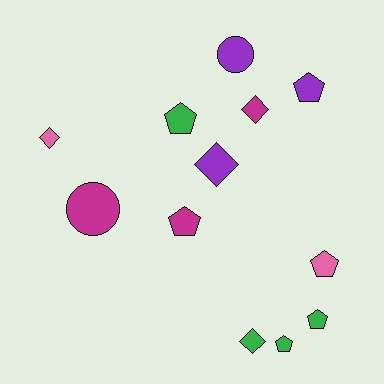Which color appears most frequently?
Green, with 4 objects.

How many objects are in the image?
There are 12 objects.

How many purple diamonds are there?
There is 1 purple diamond.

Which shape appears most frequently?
Pentagon, with 6 objects.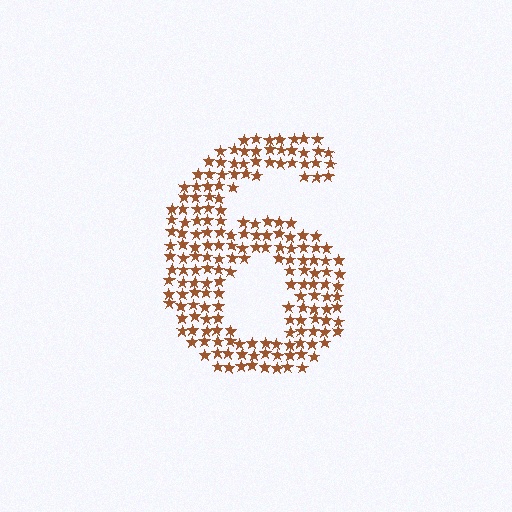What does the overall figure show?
The overall figure shows the digit 6.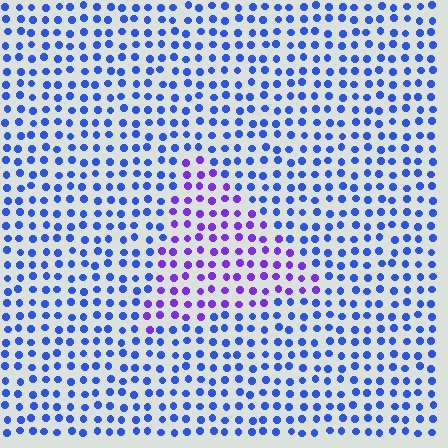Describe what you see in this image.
The image is filled with small blue elements in a uniform arrangement. A triangle-shaped region is visible where the elements are tinted to a slightly different hue, forming a subtle color boundary.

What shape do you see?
I see a triangle.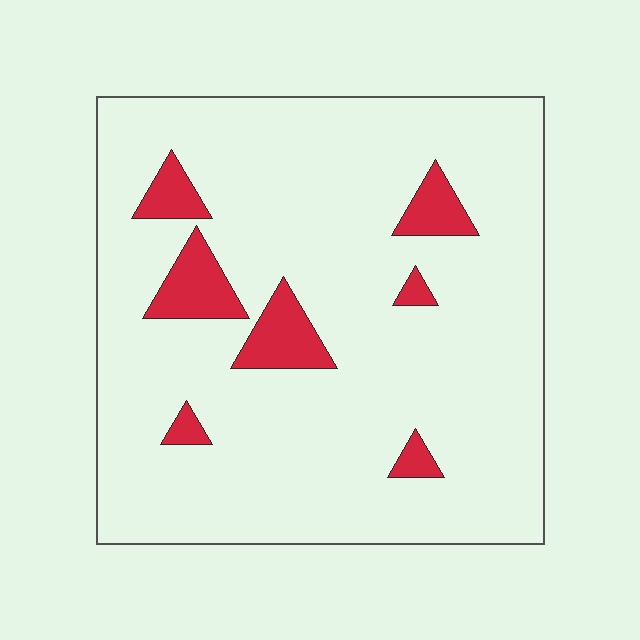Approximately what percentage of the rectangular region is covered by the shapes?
Approximately 10%.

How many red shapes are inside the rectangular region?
7.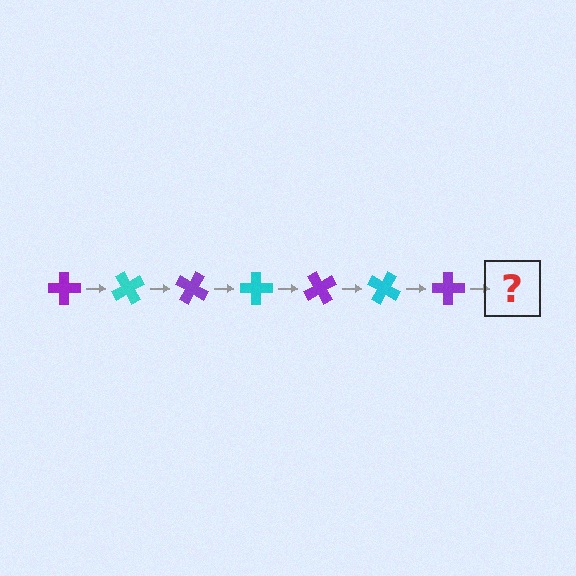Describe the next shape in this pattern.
It should be a cyan cross, rotated 420 degrees from the start.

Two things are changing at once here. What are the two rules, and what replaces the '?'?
The two rules are that it rotates 60 degrees each step and the color cycles through purple and cyan. The '?' should be a cyan cross, rotated 420 degrees from the start.